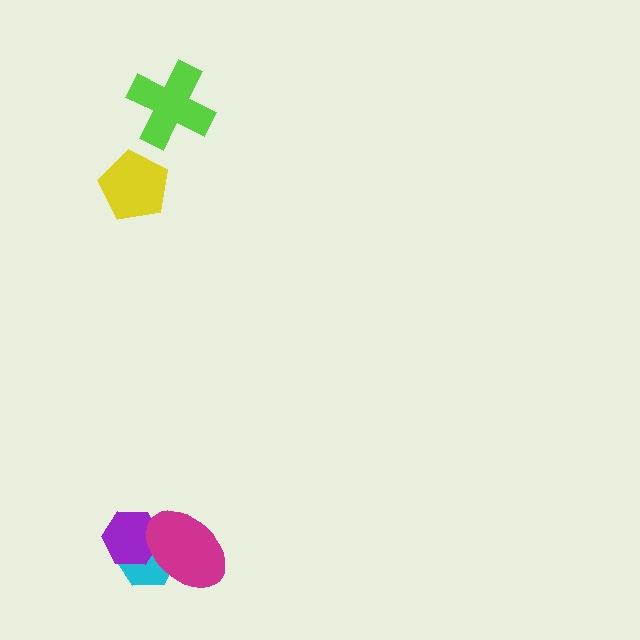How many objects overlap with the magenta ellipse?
2 objects overlap with the magenta ellipse.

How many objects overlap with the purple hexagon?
2 objects overlap with the purple hexagon.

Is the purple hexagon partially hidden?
Yes, it is partially covered by another shape.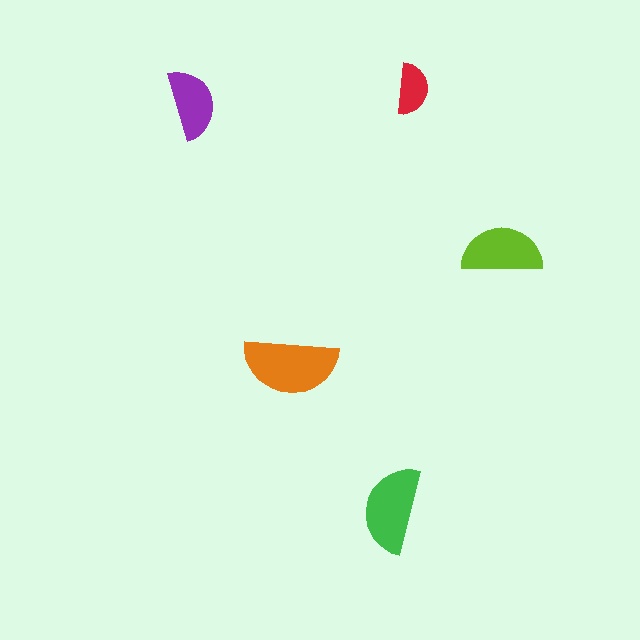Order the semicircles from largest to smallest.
the orange one, the green one, the lime one, the purple one, the red one.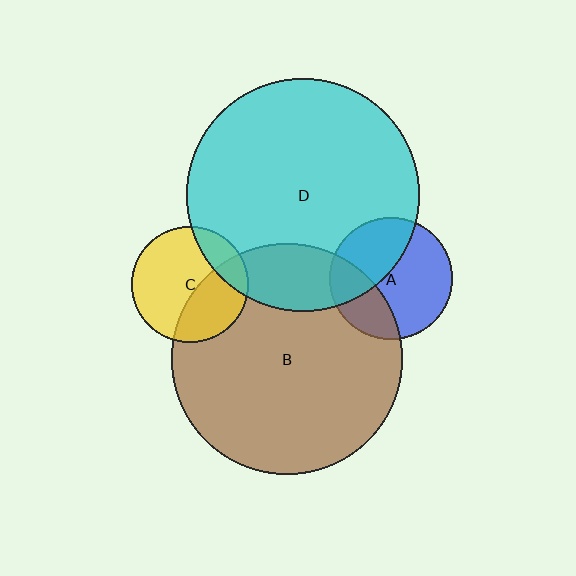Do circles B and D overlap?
Yes.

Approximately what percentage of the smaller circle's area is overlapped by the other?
Approximately 20%.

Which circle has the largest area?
Circle D (cyan).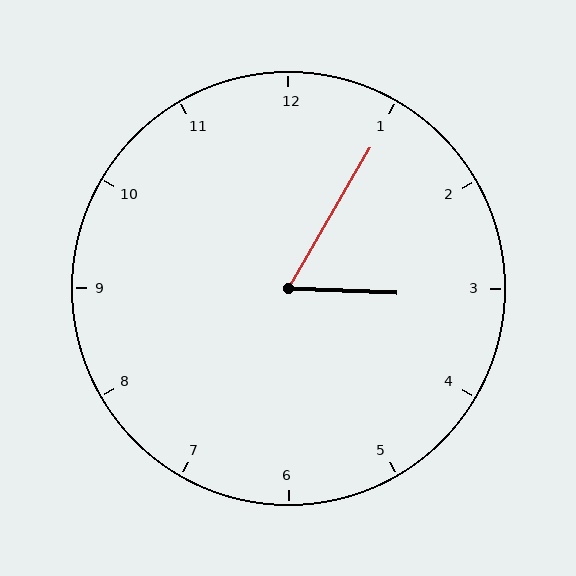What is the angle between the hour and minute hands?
Approximately 62 degrees.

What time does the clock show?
3:05.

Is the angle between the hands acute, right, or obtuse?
It is acute.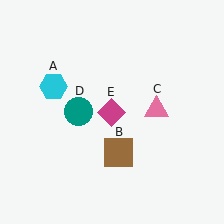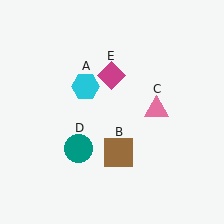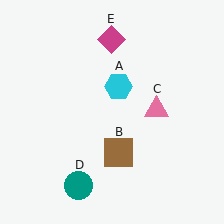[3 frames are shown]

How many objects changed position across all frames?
3 objects changed position: cyan hexagon (object A), teal circle (object D), magenta diamond (object E).